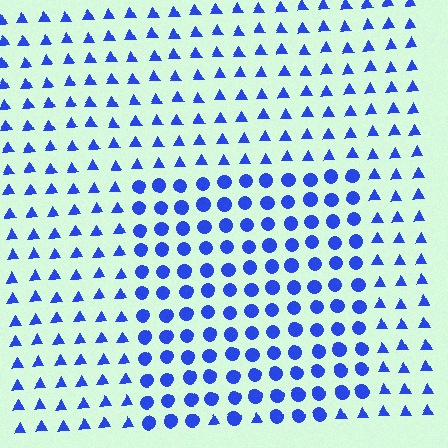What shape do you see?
I see a rectangle.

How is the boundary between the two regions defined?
The boundary is defined by a change in element shape: circles inside vs. triangles outside. All elements share the same color and spacing.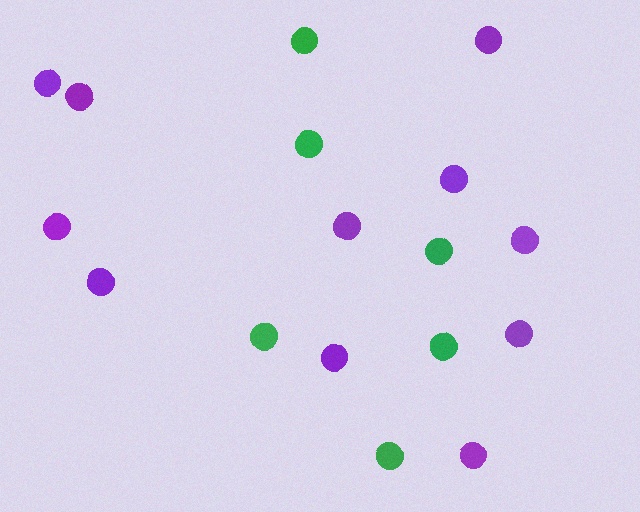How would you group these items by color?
There are 2 groups: one group of green circles (6) and one group of purple circles (11).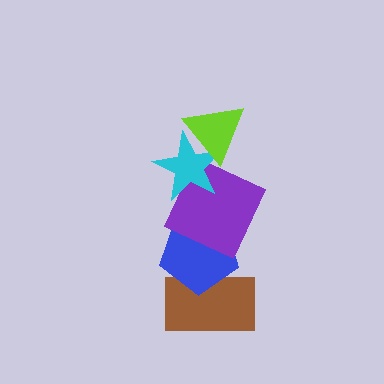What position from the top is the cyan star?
The cyan star is 2nd from the top.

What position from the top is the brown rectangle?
The brown rectangle is 5th from the top.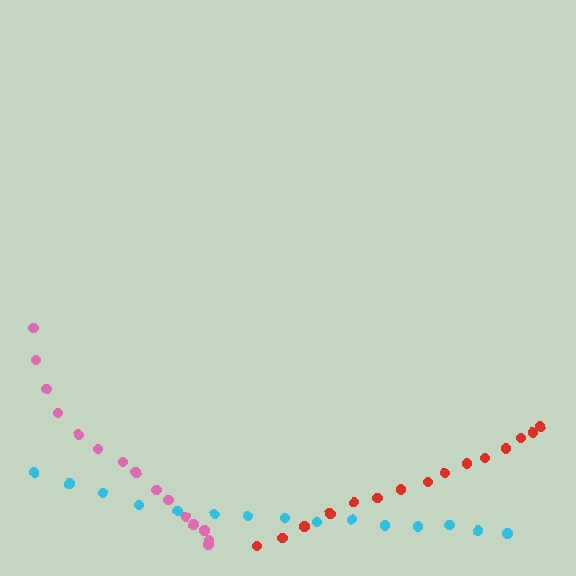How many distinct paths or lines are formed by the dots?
There are 3 distinct paths.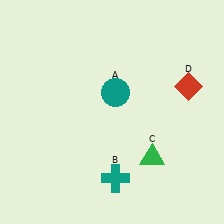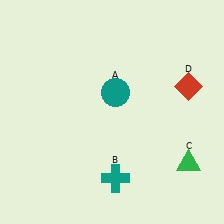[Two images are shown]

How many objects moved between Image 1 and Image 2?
1 object moved between the two images.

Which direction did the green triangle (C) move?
The green triangle (C) moved right.